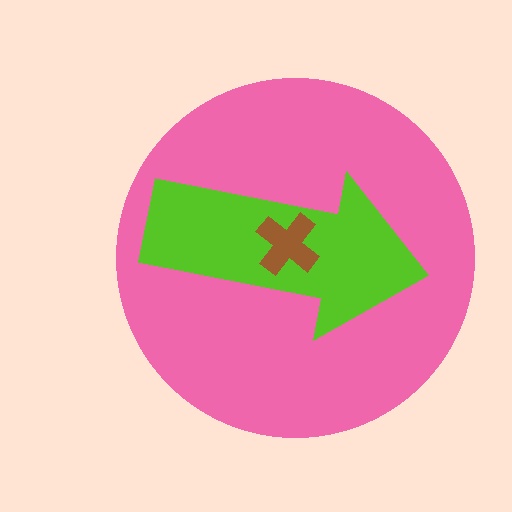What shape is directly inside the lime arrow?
The brown cross.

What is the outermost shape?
The pink circle.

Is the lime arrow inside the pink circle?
Yes.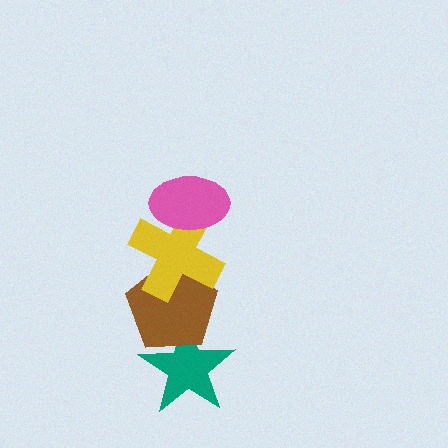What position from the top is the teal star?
The teal star is 4th from the top.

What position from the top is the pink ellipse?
The pink ellipse is 1st from the top.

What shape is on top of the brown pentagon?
The yellow cross is on top of the brown pentagon.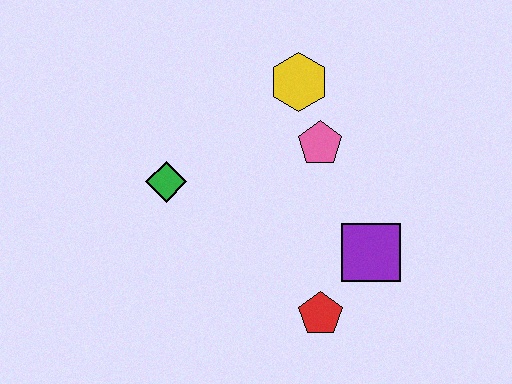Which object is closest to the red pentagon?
The purple square is closest to the red pentagon.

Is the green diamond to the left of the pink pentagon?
Yes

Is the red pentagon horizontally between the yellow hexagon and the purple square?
Yes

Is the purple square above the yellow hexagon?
No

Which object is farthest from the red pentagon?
The yellow hexagon is farthest from the red pentagon.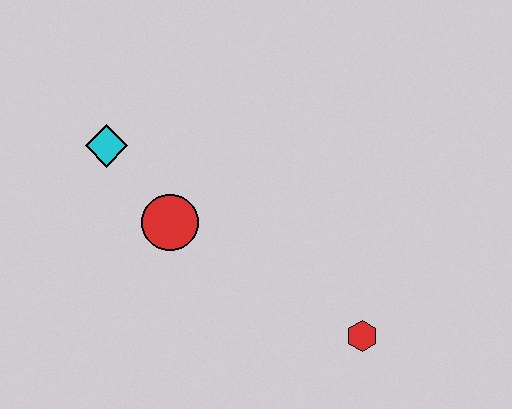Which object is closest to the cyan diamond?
The red circle is closest to the cyan diamond.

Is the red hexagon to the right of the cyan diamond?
Yes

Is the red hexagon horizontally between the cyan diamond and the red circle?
No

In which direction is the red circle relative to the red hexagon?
The red circle is to the left of the red hexagon.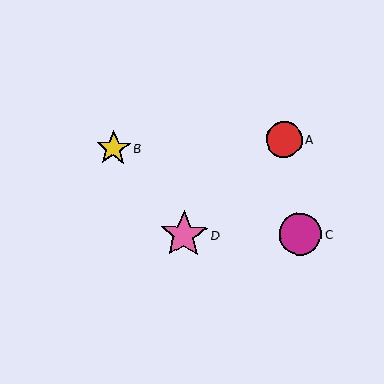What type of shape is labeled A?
Shape A is a red circle.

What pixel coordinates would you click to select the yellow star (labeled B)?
Click at (113, 148) to select the yellow star B.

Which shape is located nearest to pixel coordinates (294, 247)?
The magenta circle (labeled C) at (300, 234) is nearest to that location.